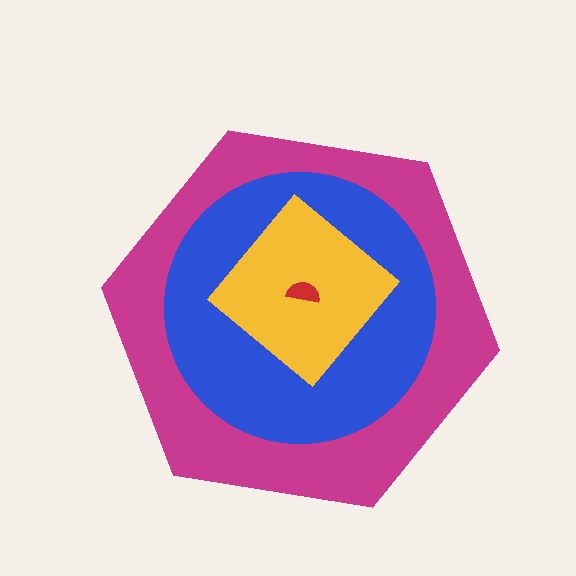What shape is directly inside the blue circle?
The yellow diamond.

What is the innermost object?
The red semicircle.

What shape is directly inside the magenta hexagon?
The blue circle.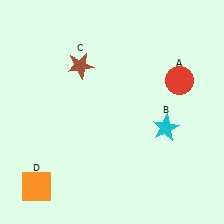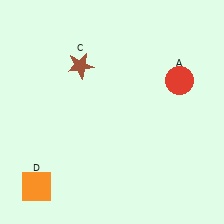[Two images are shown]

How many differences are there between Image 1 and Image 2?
There is 1 difference between the two images.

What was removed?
The cyan star (B) was removed in Image 2.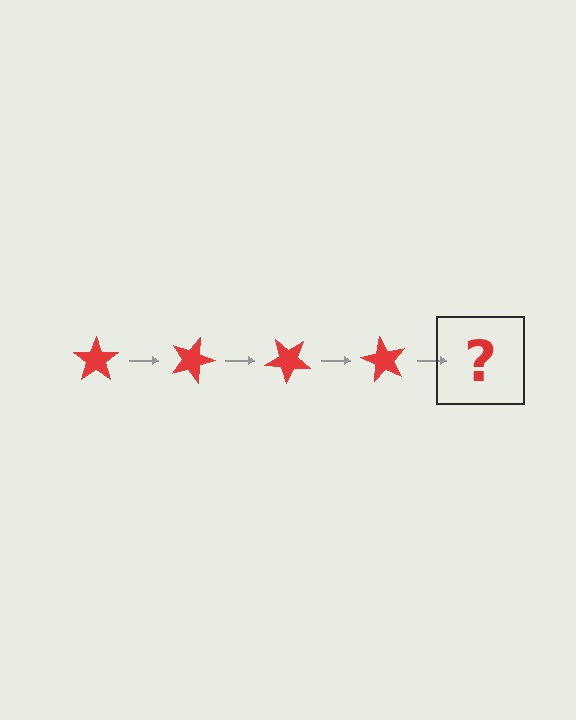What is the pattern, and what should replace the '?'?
The pattern is that the star rotates 20 degrees each step. The '?' should be a red star rotated 80 degrees.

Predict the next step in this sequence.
The next step is a red star rotated 80 degrees.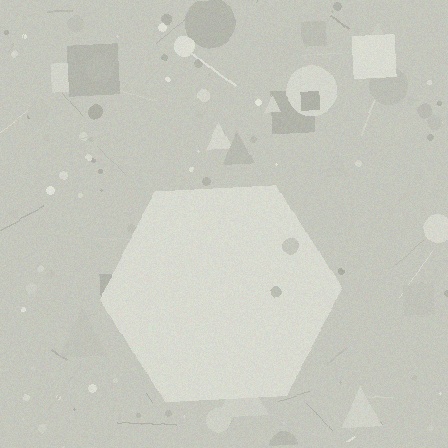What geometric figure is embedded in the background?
A hexagon is embedded in the background.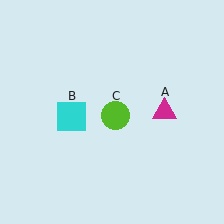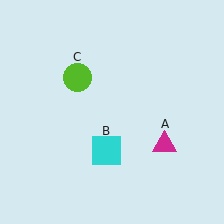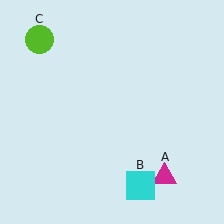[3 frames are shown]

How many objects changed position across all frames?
3 objects changed position: magenta triangle (object A), cyan square (object B), lime circle (object C).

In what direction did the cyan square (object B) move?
The cyan square (object B) moved down and to the right.